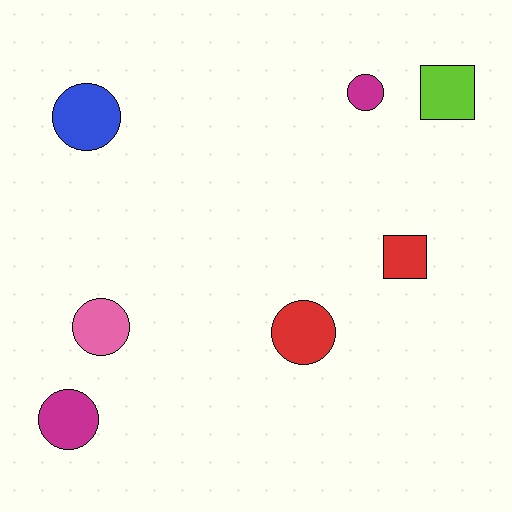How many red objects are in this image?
There are 2 red objects.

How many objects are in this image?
There are 7 objects.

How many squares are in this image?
There are 2 squares.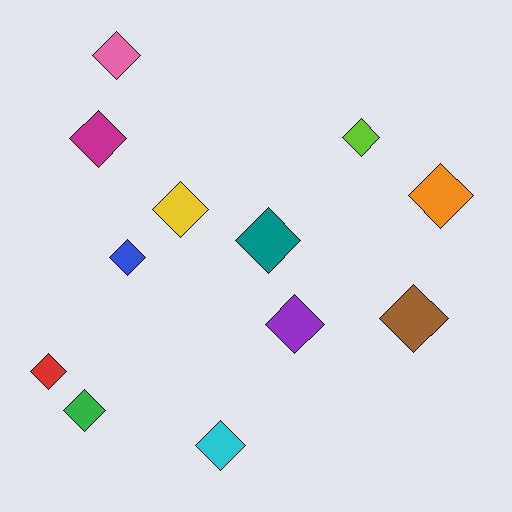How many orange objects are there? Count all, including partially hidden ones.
There is 1 orange object.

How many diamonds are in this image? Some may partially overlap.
There are 12 diamonds.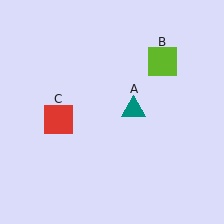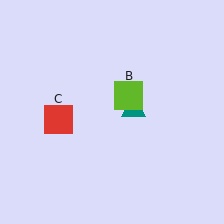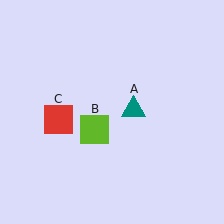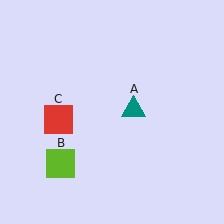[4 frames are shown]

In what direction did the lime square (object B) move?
The lime square (object B) moved down and to the left.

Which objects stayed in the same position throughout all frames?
Teal triangle (object A) and red square (object C) remained stationary.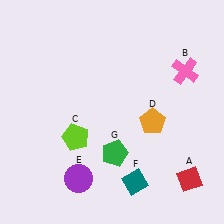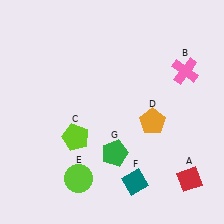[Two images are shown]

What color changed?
The circle (E) changed from purple in Image 1 to lime in Image 2.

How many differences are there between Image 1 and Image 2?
There is 1 difference between the two images.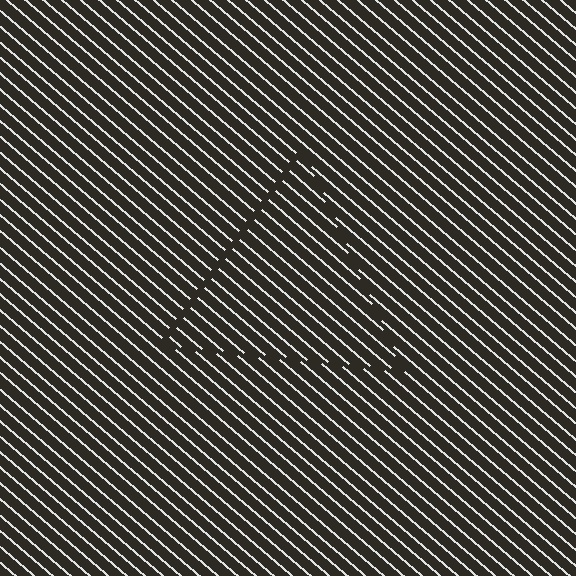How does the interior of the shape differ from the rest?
The interior of the shape contains the same grating, shifted by half a period — the contour is defined by the phase discontinuity where line-ends from the inner and outer gratings abut.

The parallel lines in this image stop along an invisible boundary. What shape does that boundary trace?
An illusory triangle. The interior of the shape contains the same grating, shifted by half a period — the contour is defined by the phase discontinuity where line-ends from the inner and outer gratings abut.